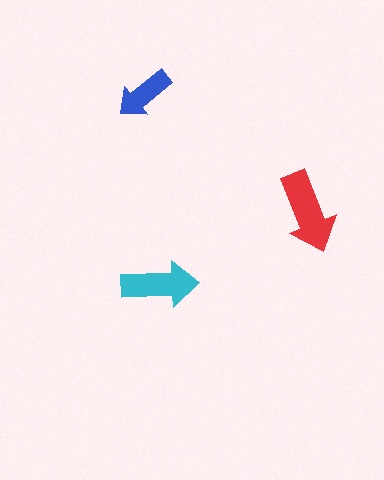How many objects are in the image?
There are 3 objects in the image.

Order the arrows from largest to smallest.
the red one, the cyan one, the blue one.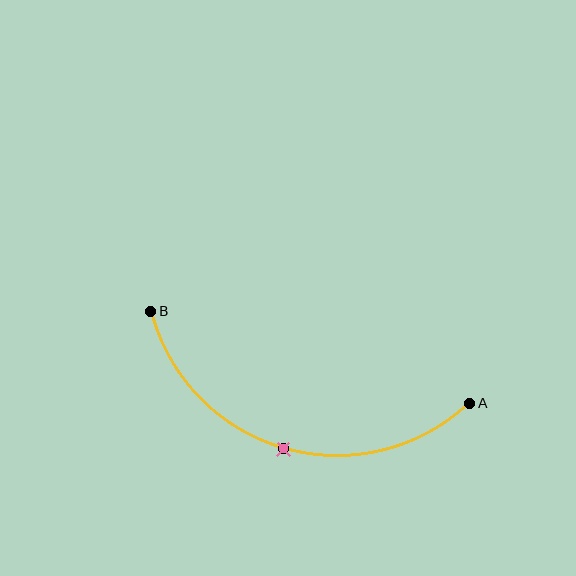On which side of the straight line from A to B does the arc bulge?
The arc bulges below the straight line connecting A and B.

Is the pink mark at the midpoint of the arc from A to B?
Yes. The pink mark lies on the arc at equal arc-length from both A and B — it is the arc midpoint.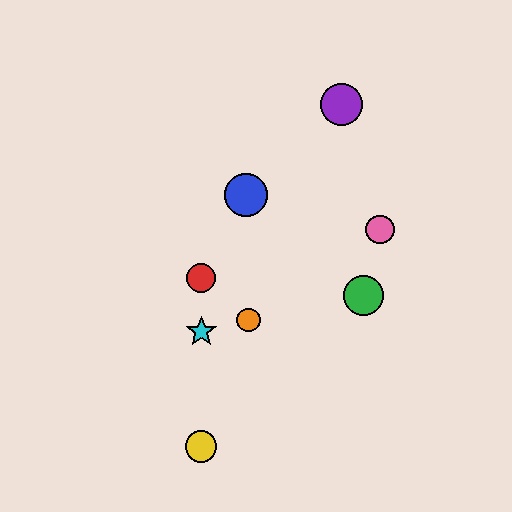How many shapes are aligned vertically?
3 shapes (the red circle, the yellow circle, the cyan star) are aligned vertically.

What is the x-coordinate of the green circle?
The green circle is at x≈363.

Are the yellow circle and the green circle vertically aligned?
No, the yellow circle is at x≈201 and the green circle is at x≈363.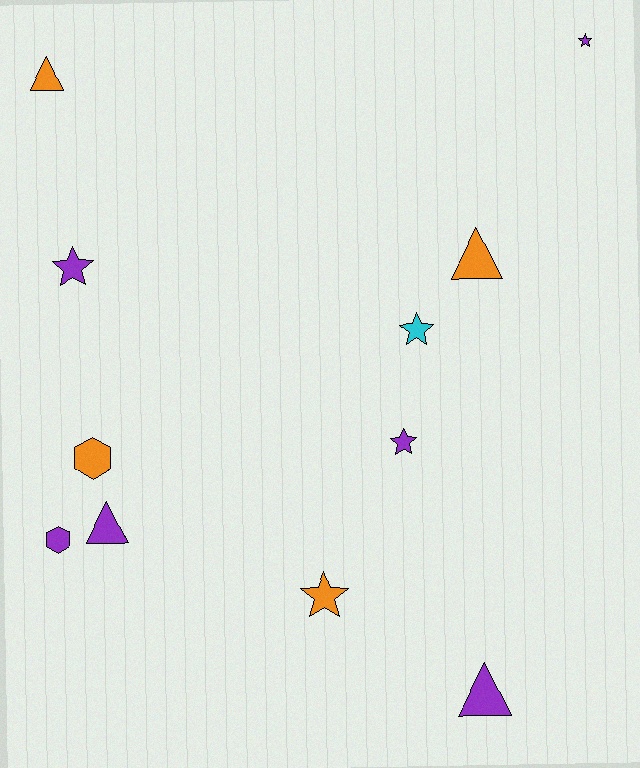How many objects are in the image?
There are 11 objects.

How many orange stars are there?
There is 1 orange star.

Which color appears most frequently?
Purple, with 6 objects.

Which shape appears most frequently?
Star, with 5 objects.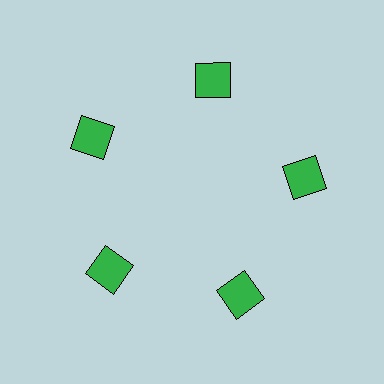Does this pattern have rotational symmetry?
Yes, this pattern has 5-fold rotational symmetry. It looks the same after rotating 72 degrees around the center.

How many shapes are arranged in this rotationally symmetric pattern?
There are 5 shapes, arranged in 5 groups of 1.